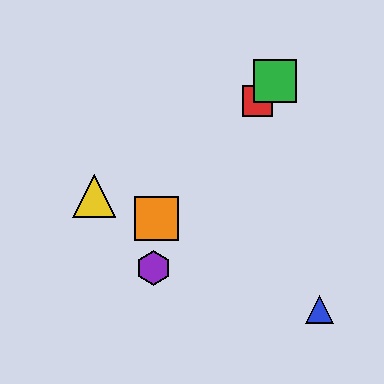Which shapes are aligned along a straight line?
The red square, the green square, the orange square are aligned along a straight line.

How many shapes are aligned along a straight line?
3 shapes (the red square, the green square, the orange square) are aligned along a straight line.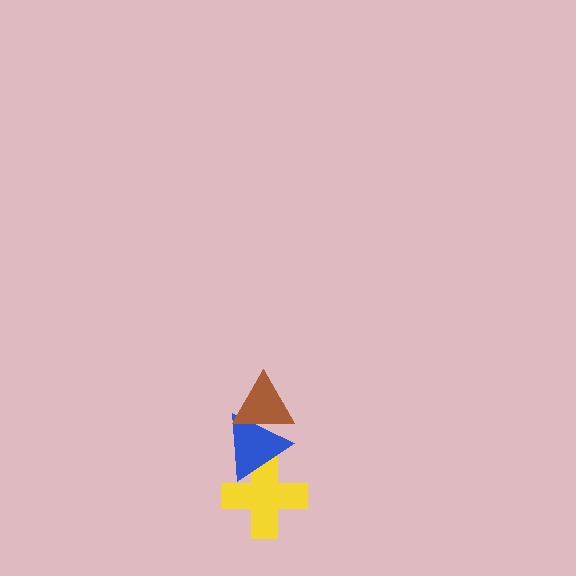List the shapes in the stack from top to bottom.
From top to bottom: the brown triangle, the blue triangle, the yellow cross.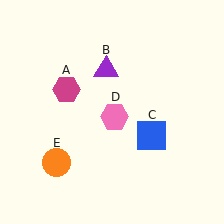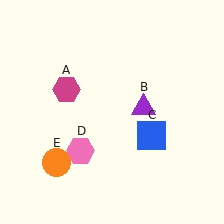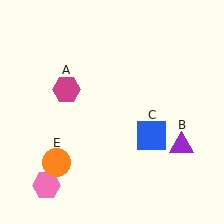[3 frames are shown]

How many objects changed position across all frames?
2 objects changed position: purple triangle (object B), pink hexagon (object D).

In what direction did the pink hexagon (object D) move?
The pink hexagon (object D) moved down and to the left.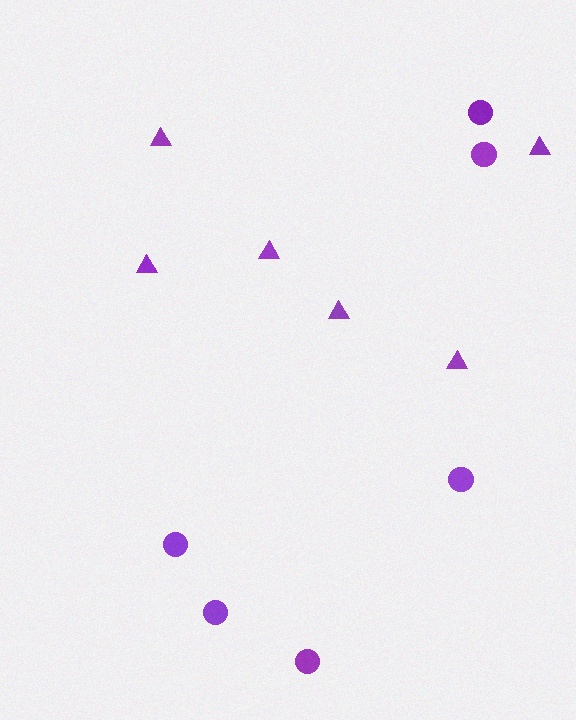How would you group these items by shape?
There are 2 groups: one group of triangles (6) and one group of circles (6).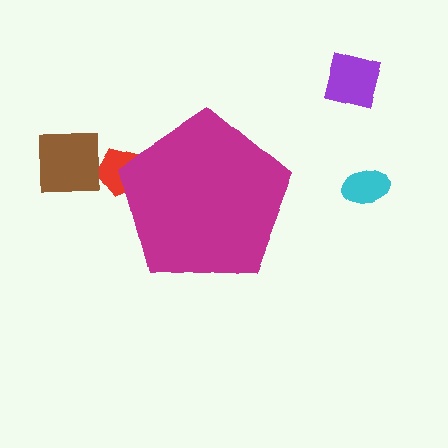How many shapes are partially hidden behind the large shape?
1 shape is partially hidden.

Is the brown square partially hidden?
No, the brown square is fully visible.